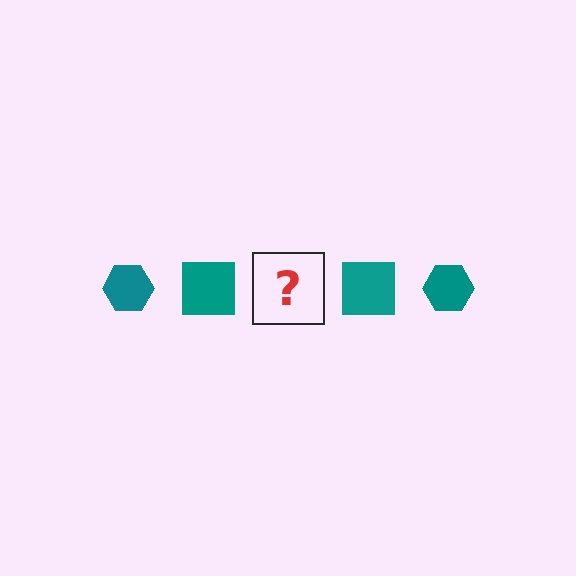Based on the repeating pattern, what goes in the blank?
The blank should be a teal hexagon.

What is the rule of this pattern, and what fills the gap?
The rule is that the pattern cycles through hexagon, square shapes in teal. The gap should be filled with a teal hexagon.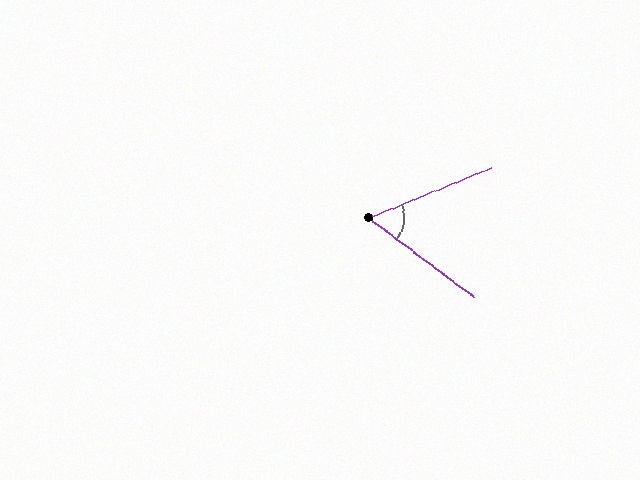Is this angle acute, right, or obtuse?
It is acute.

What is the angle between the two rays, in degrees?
Approximately 59 degrees.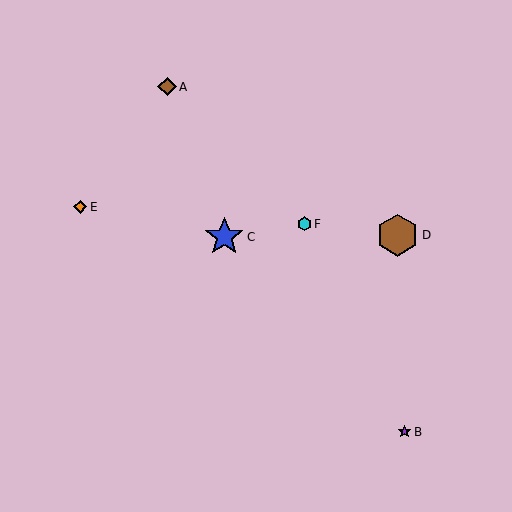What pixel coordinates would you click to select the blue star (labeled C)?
Click at (224, 237) to select the blue star C.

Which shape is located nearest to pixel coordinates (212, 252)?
The blue star (labeled C) at (224, 237) is nearest to that location.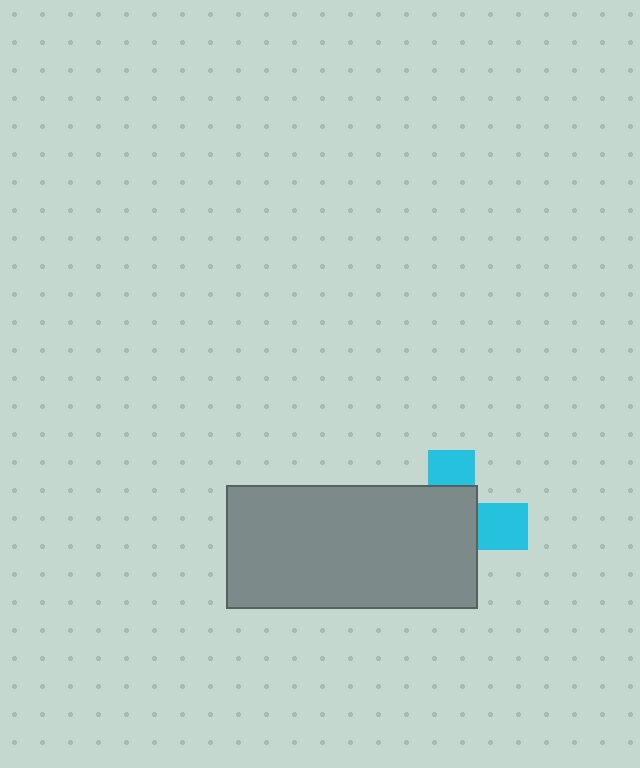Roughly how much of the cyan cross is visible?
A small part of it is visible (roughly 33%).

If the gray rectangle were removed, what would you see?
You would see the complete cyan cross.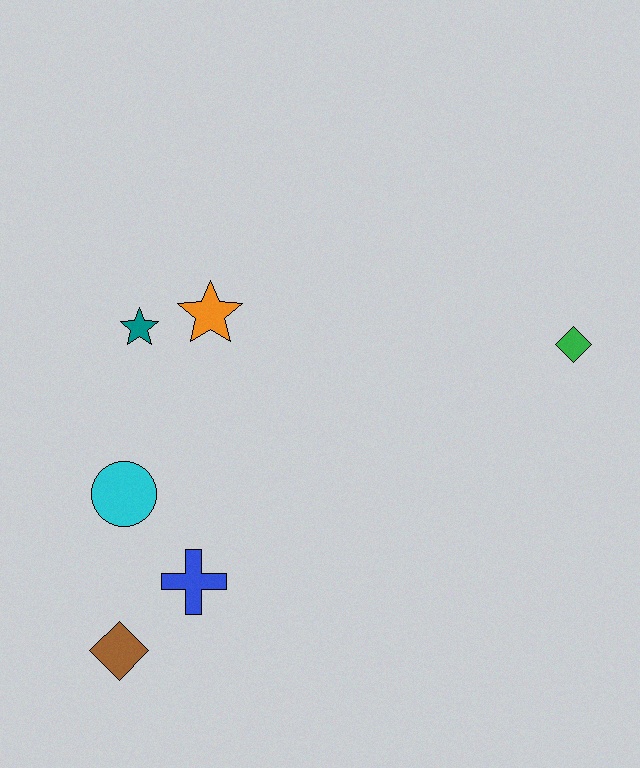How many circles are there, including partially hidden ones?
There is 1 circle.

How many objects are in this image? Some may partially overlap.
There are 6 objects.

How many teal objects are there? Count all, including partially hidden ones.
There is 1 teal object.